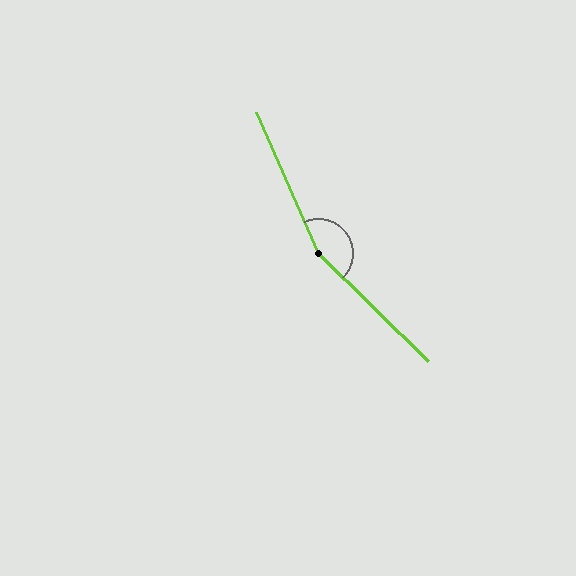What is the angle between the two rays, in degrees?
Approximately 158 degrees.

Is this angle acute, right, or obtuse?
It is obtuse.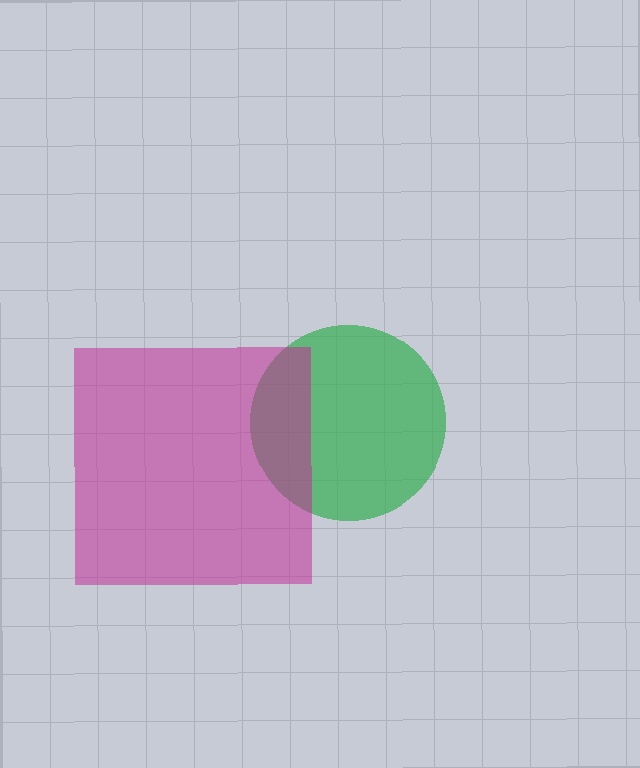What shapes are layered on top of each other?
The layered shapes are: a green circle, a magenta square.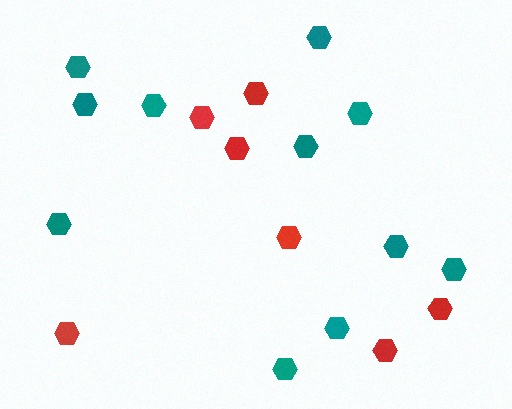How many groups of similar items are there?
There are 2 groups: one group of teal hexagons (11) and one group of red hexagons (7).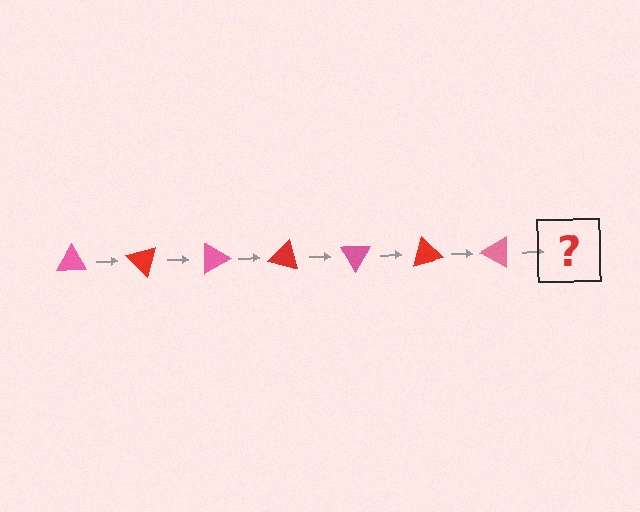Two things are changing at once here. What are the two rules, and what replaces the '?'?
The two rules are that it rotates 45 degrees each step and the color cycles through pink and red. The '?' should be a red triangle, rotated 315 degrees from the start.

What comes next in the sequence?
The next element should be a red triangle, rotated 315 degrees from the start.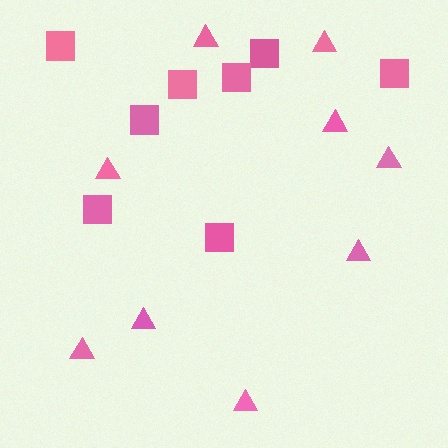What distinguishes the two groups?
There are 2 groups: one group of triangles (9) and one group of squares (8).